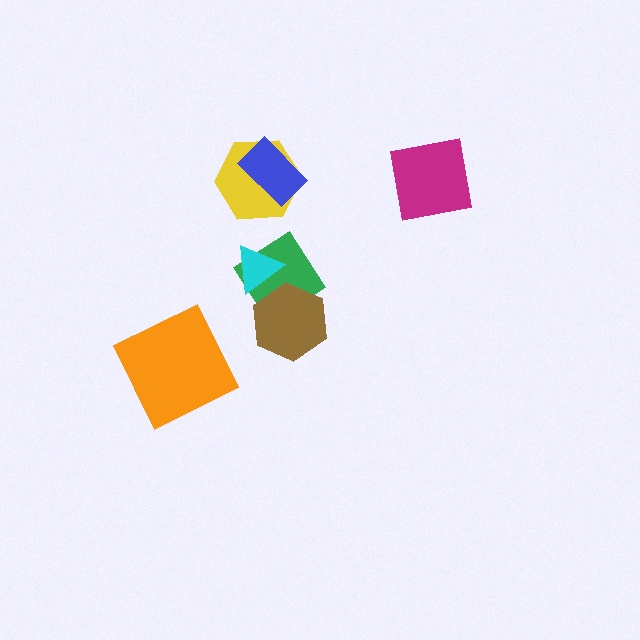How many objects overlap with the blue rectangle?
1 object overlaps with the blue rectangle.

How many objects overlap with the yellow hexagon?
1 object overlaps with the yellow hexagon.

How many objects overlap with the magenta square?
0 objects overlap with the magenta square.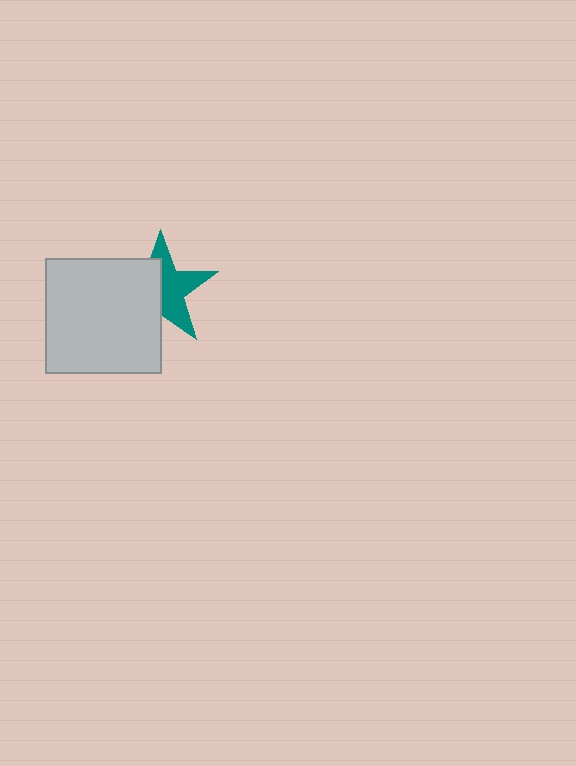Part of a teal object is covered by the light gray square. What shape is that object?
It is a star.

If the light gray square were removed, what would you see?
You would see the complete teal star.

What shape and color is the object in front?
The object in front is a light gray square.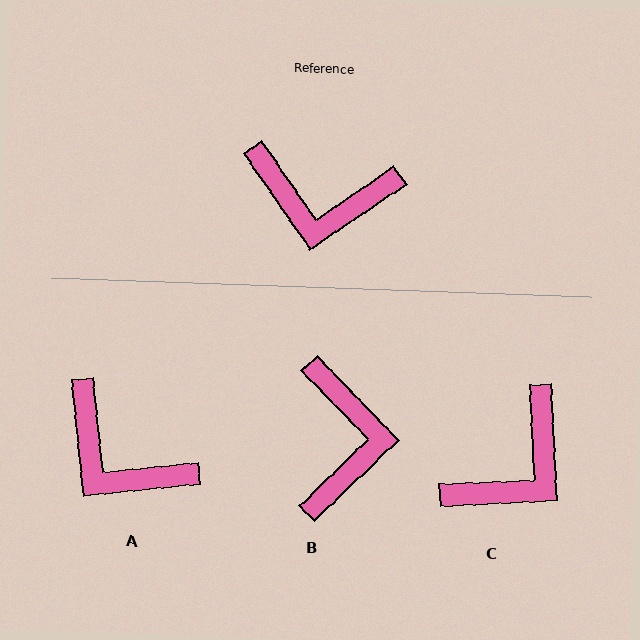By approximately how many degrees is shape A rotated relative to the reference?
Approximately 28 degrees clockwise.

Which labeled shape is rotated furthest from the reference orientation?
B, about 100 degrees away.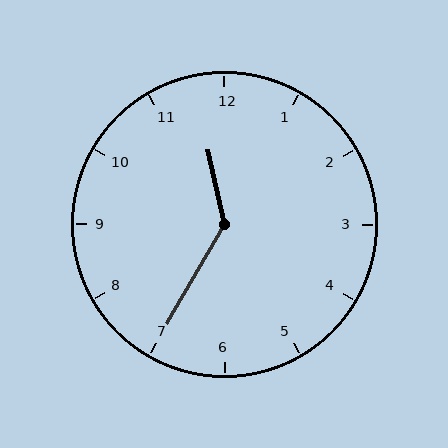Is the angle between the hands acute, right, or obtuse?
It is obtuse.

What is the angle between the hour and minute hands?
Approximately 138 degrees.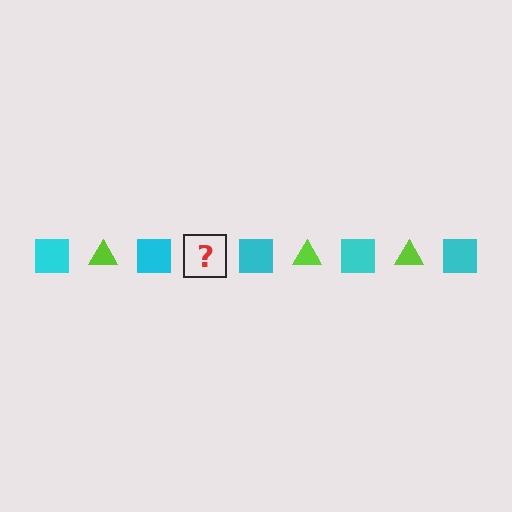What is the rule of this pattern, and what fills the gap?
The rule is that the pattern alternates between cyan square and lime triangle. The gap should be filled with a lime triangle.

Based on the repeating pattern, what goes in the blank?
The blank should be a lime triangle.